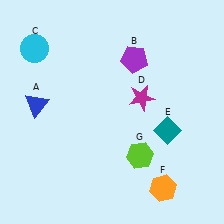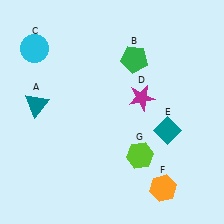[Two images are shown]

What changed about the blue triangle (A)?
In Image 1, A is blue. In Image 2, it changed to teal.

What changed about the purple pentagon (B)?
In Image 1, B is purple. In Image 2, it changed to green.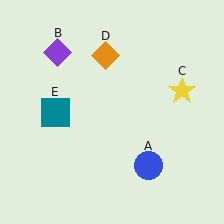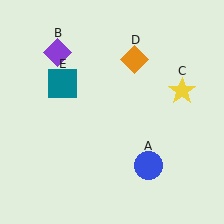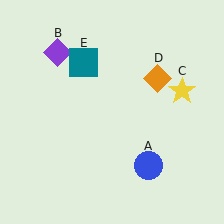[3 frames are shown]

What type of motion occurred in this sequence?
The orange diamond (object D), teal square (object E) rotated clockwise around the center of the scene.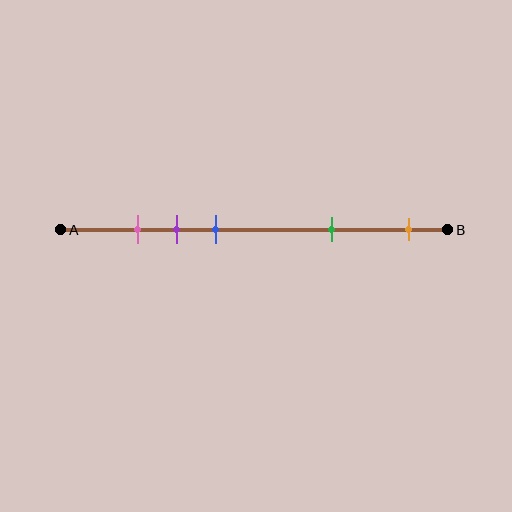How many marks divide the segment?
There are 5 marks dividing the segment.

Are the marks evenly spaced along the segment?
No, the marks are not evenly spaced.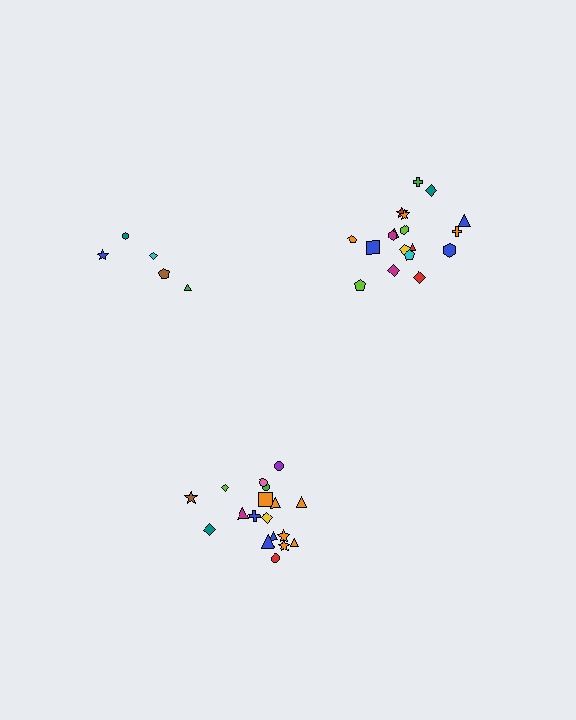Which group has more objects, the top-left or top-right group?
The top-right group.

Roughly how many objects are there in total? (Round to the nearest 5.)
Roughly 40 objects in total.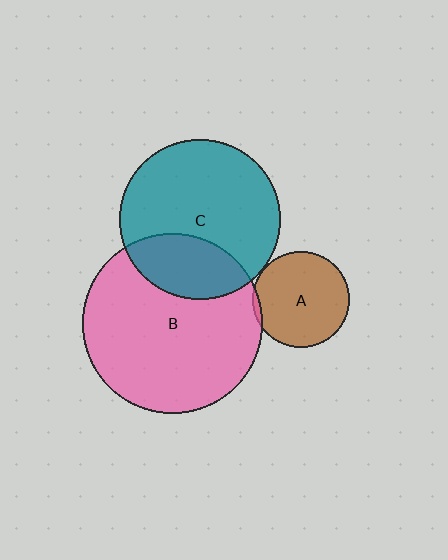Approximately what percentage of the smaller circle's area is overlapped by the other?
Approximately 30%.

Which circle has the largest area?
Circle B (pink).